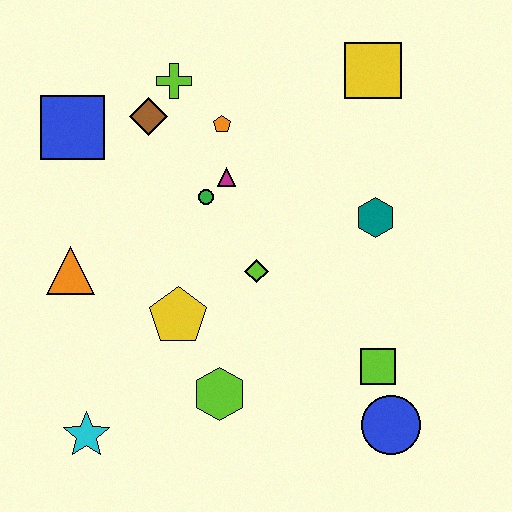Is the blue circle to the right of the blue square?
Yes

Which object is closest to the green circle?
The magenta triangle is closest to the green circle.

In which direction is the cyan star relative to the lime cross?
The cyan star is below the lime cross.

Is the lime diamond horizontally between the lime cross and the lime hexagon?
No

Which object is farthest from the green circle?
The blue circle is farthest from the green circle.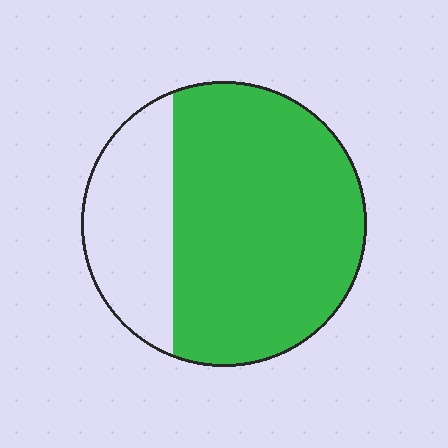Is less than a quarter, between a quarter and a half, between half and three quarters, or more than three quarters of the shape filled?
Between half and three quarters.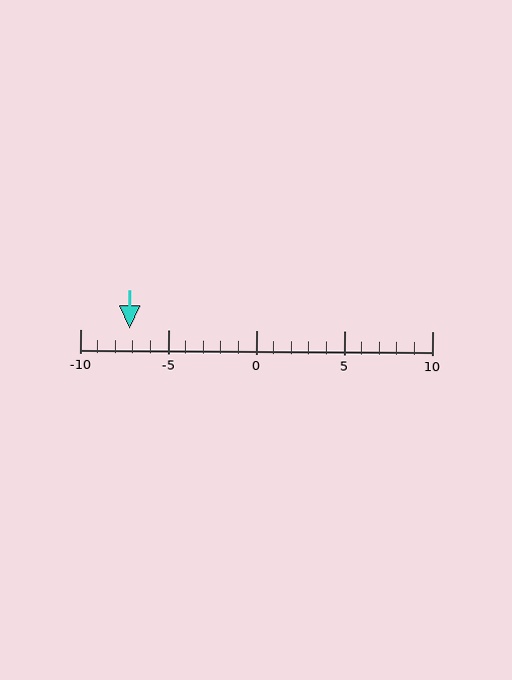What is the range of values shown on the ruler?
The ruler shows values from -10 to 10.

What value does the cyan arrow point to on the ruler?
The cyan arrow points to approximately -7.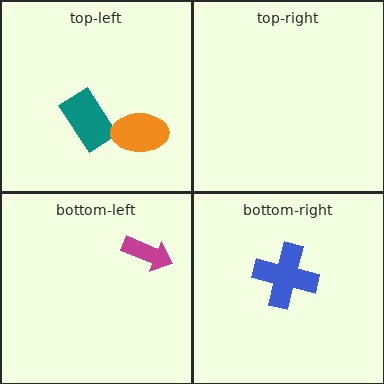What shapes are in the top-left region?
The teal rectangle, the orange ellipse.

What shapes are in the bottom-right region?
The blue cross.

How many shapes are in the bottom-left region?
1.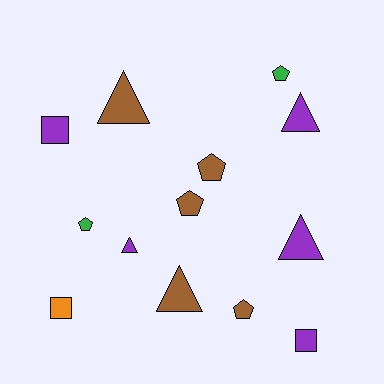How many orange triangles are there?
There are no orange triangles.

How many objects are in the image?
There are 13 objects.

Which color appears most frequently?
Brown, with 5 objects.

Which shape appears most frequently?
Triangle, with 5 objects.